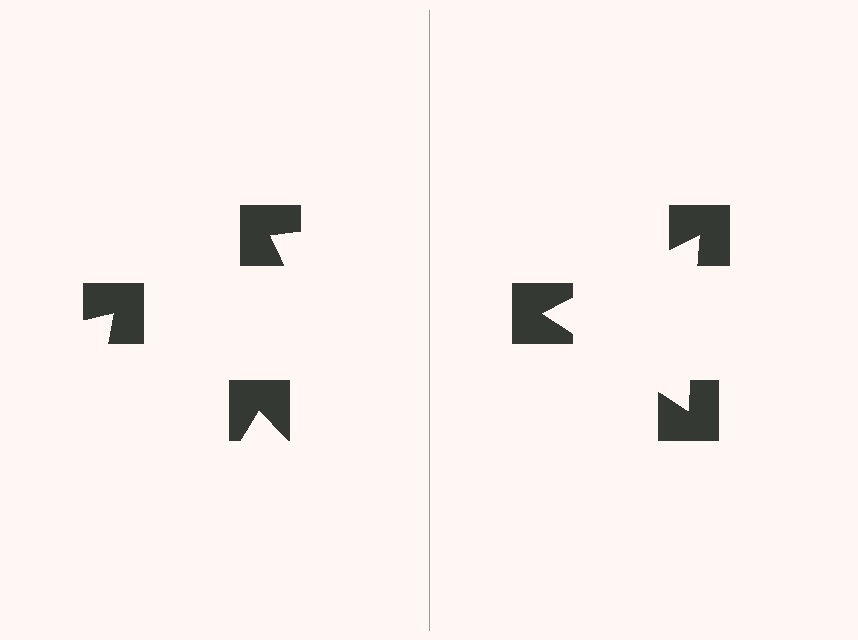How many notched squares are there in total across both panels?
6 — 3 on each side.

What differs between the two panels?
The notched squares are positioned identically on both sides; only the wedge orientations differ. On the right they align to a triangle; on the left they are misaligned.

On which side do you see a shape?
An illusory triangle appears on the right side. On the left side the wedge cuts are rotated, so no coherent shape forms.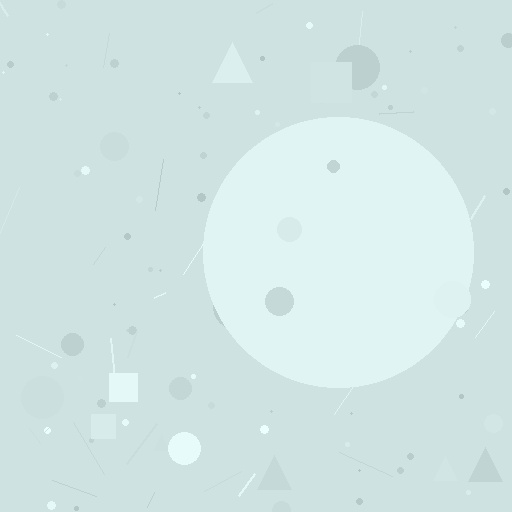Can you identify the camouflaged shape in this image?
The camouflaged shape is a circle.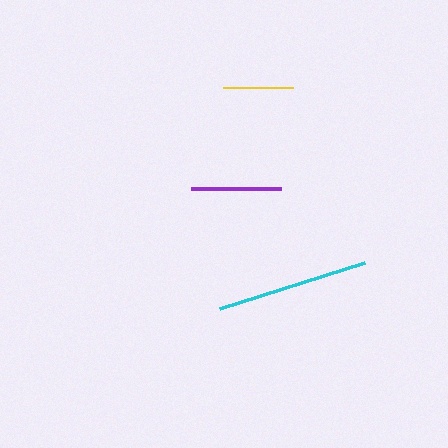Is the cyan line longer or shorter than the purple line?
The cyan line is longer than the purple line.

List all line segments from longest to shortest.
From longest to shortest: cyan, purple, yellow.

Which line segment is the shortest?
The yellow line is the shortest at approximately 70 pixels.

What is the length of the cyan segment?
The cyan segment is approximately 153 pixels long.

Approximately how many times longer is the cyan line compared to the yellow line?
The cyan line is approximately 2.2 times the length of the yellow line.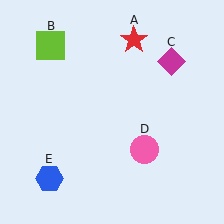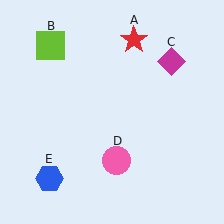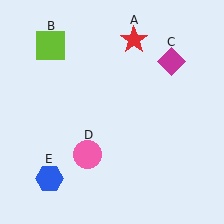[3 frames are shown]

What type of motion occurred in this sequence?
The pink circle (object D) rotated clockwise around the center of the scene.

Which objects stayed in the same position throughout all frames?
Red star (object A) and lime square (object B) and magenta diamond (object C) and blue hexagon (object E) remained stationary.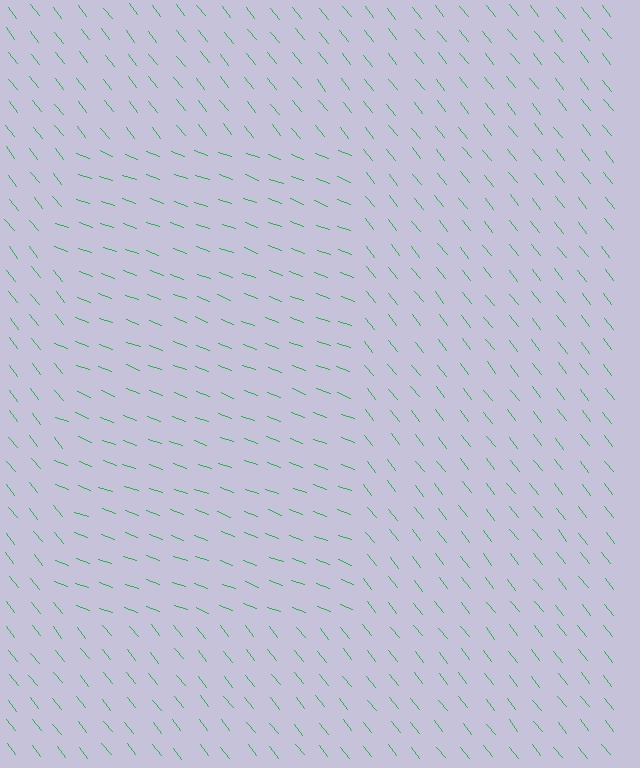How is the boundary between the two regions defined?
The boundary is defined purely by a change in line orientation (approximately 32 degrees difference). All lines are the same color and thickness.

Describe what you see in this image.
The image is filled with small green line segments. A rectangle region in the image has lines oriented differently from the surrounding lines, creating a visible texture boundary.